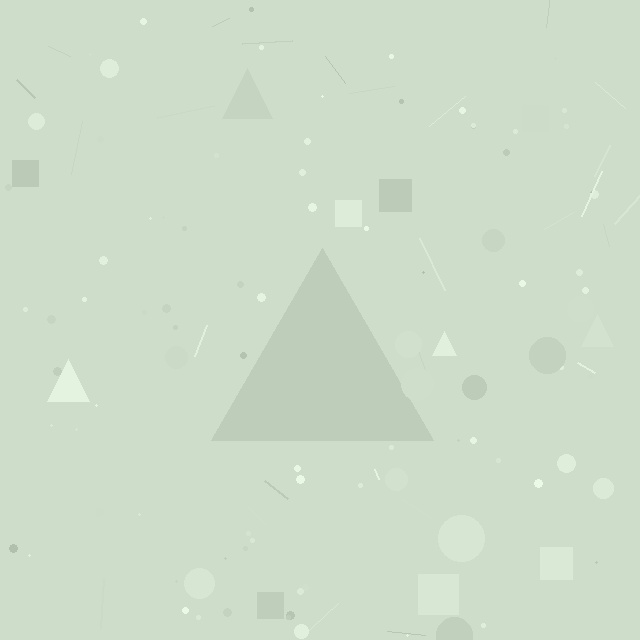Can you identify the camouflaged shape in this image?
The camouflaged shape is a triangle.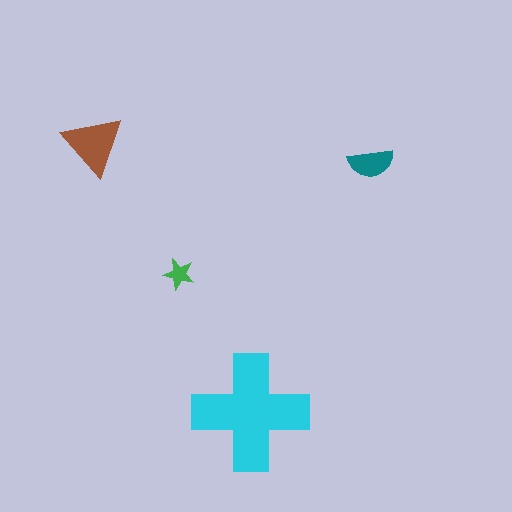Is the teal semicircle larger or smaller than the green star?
Larger.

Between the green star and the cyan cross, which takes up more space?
The cyan cross.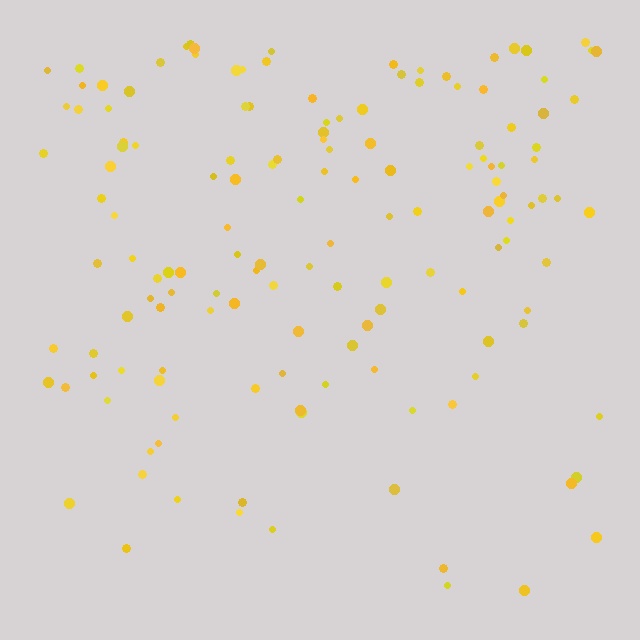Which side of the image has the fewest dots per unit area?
The bottom.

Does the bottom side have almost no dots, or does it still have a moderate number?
Still a moderate number, just noticeably fewer than the top.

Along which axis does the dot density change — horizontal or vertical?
Vertical.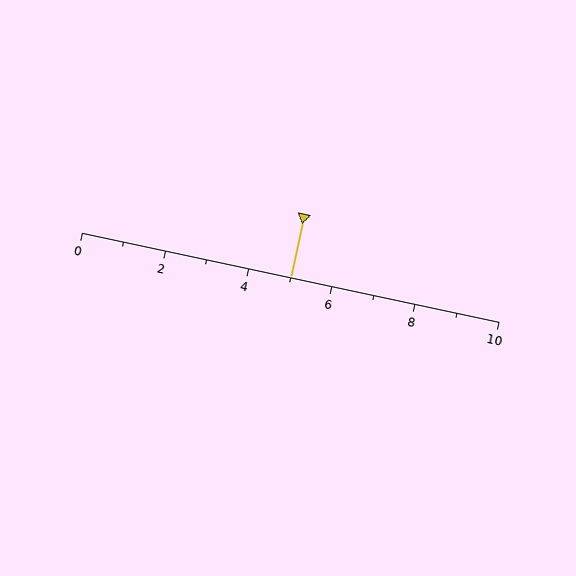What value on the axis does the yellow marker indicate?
The marker indicates approximately 5.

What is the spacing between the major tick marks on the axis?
The major ticks are spaced 2 apart.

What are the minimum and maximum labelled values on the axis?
The axis runs from 0 to 10.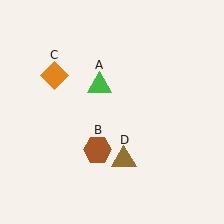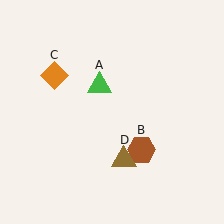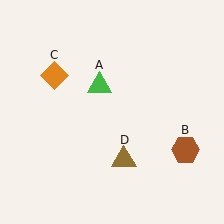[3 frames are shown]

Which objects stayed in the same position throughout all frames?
Green triangle (object A) and orange diamond (object C) and brown triangle (object D) remained stationary.